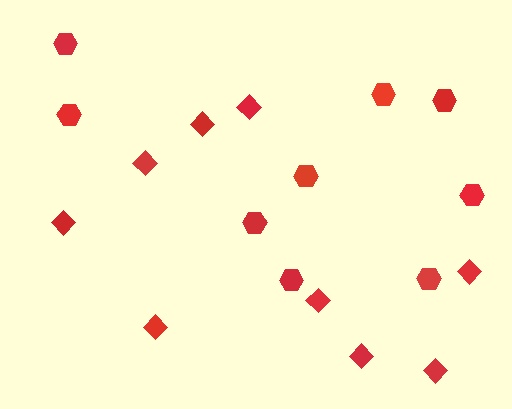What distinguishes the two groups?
There are 2 groups: one group of diamonds (9) and one group of hexagons (9).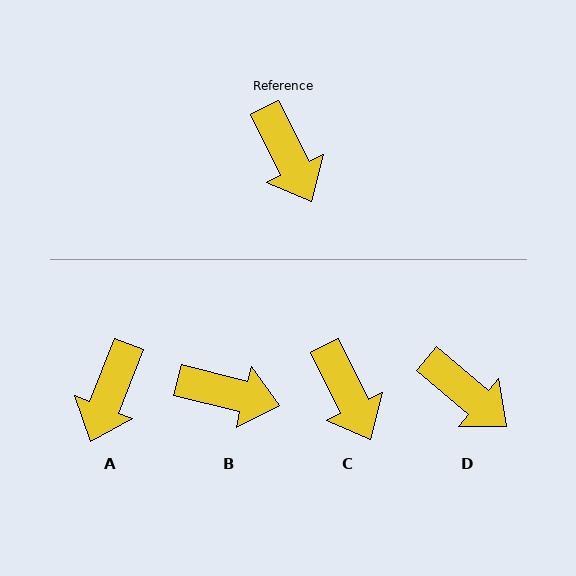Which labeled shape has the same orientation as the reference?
C.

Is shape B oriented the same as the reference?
No, it is off by about 50 degrees.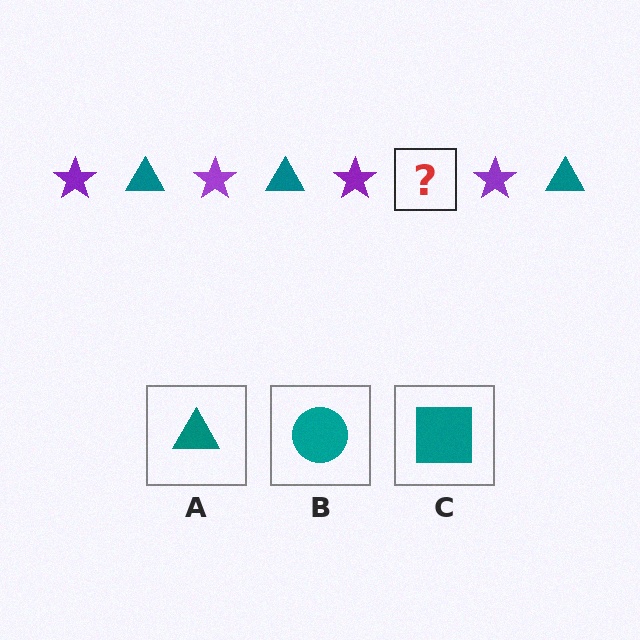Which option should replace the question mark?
Option A.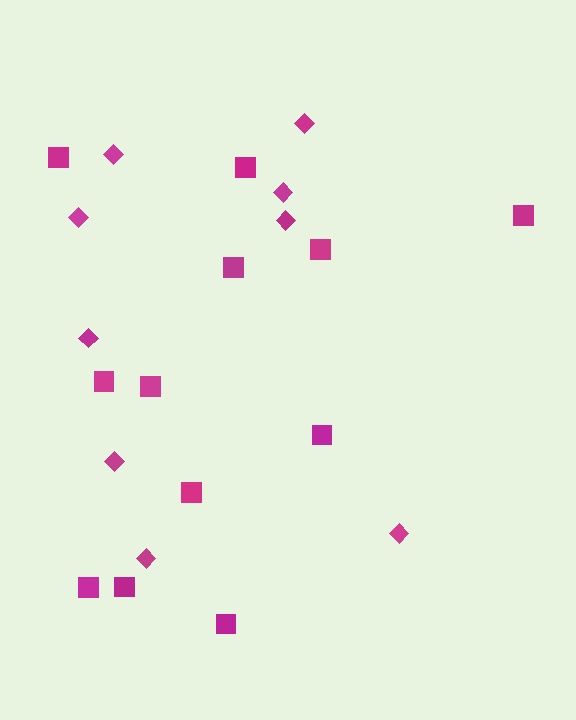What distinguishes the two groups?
There are 2 groups: one group of squares (12) and one group of diamonds (9).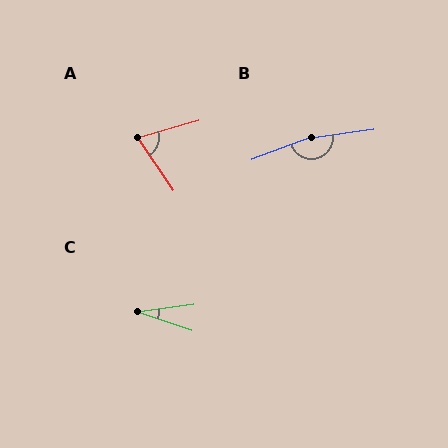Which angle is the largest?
B, at approximately 168 degrees.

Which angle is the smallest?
C, at approximately 27 degrees.